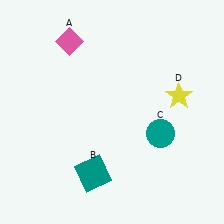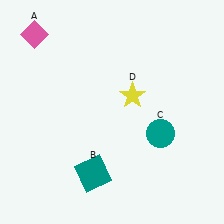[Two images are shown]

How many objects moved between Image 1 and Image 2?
2 objects moved between the two images.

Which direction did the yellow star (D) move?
The yellow star (D) moved left.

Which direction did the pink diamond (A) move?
The pink diamond (A) moved left.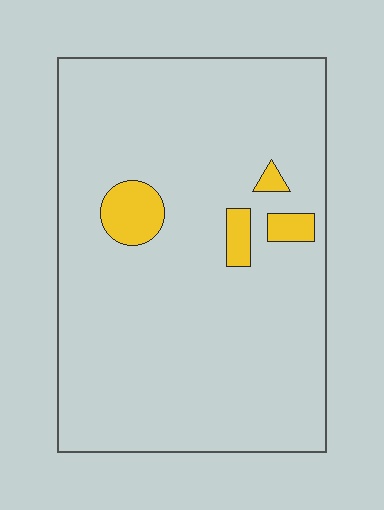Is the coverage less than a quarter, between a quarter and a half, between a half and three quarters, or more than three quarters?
Less than a quarter.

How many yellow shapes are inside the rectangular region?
4.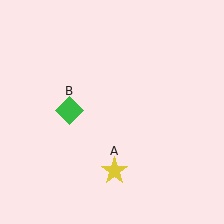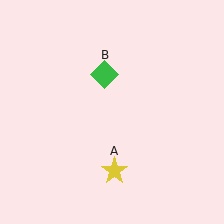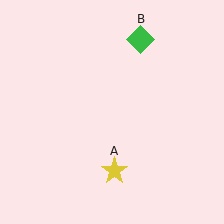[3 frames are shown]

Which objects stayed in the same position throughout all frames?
Yellow star (object A) remained stationary.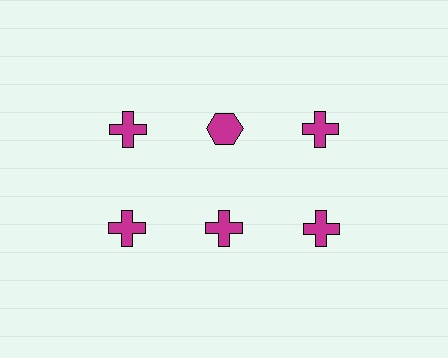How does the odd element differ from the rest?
It has a different shape: hexagon instead of cross.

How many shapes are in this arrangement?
There are 6 shapes arranged in a grid pattern.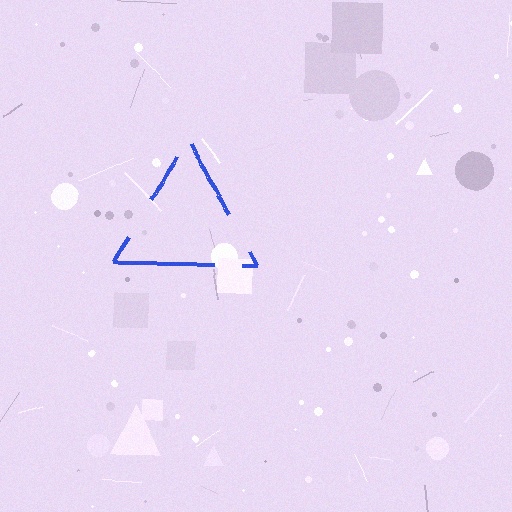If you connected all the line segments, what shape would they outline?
They would outline a triangle.